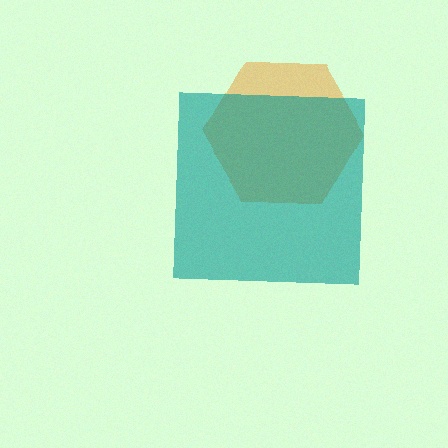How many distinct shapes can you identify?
There are 2 distinct shapes: an orange hexagon, a teal square.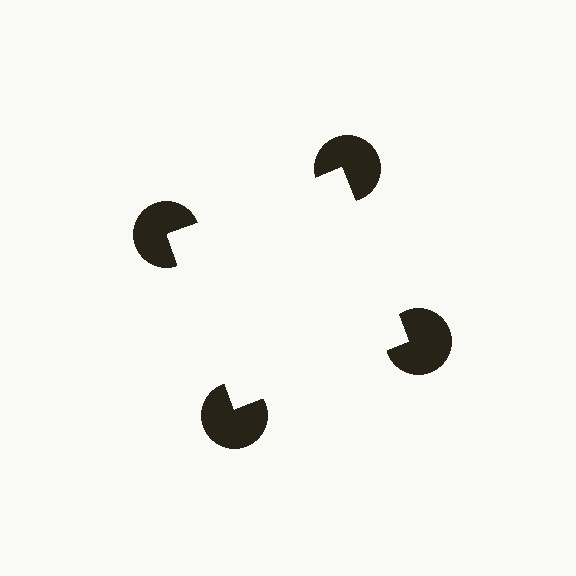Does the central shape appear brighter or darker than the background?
It typically appears slightly brighter than the background, even though no actual brightness change is drawn.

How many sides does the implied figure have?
4 sides.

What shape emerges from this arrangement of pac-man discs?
An illusory square — its edges are inferred from the aligned wedge cuts in the pac-man discs, not physically drawn.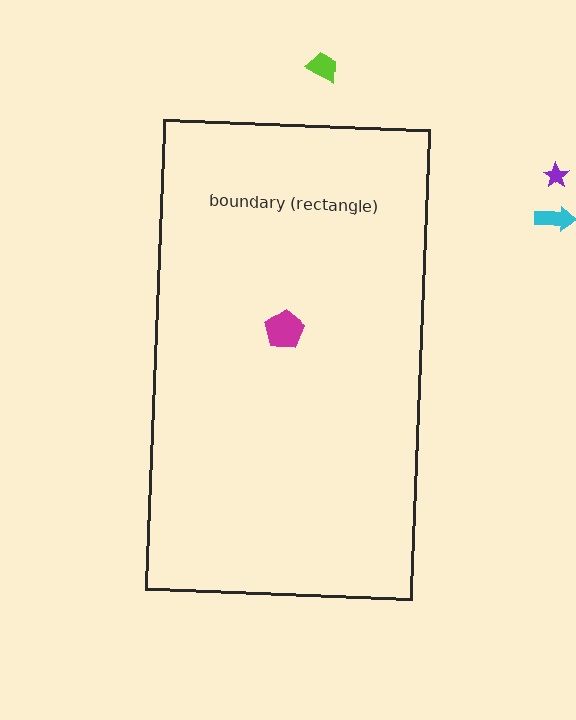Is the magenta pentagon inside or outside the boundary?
Inside.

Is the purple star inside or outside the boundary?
Outside.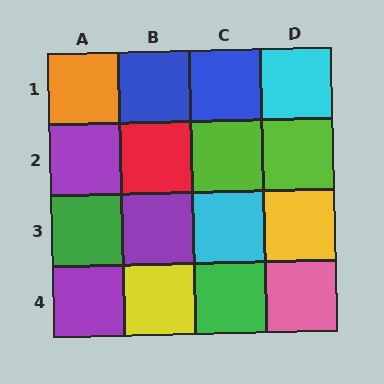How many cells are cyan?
2 cells are cyan.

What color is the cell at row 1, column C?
Blue.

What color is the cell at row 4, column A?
Purple.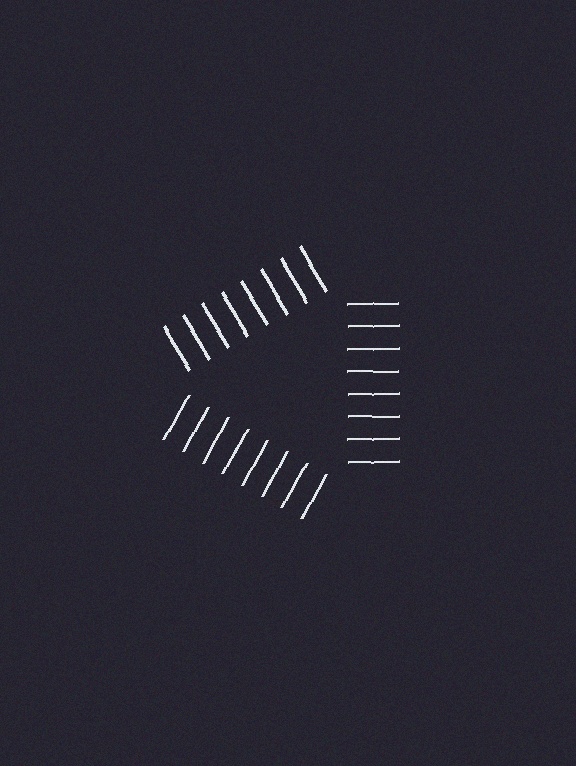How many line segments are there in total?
24 — 8 along each of the 3 edges.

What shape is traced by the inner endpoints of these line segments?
An illusory triangle — the line segments terminate on its edges but no continuous stroke is drawn.